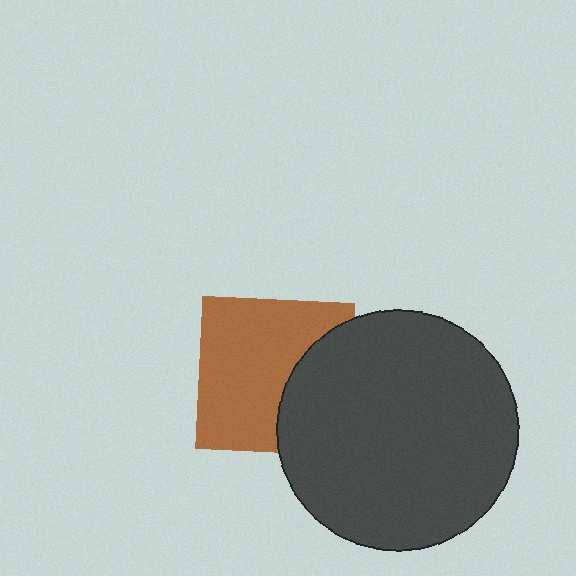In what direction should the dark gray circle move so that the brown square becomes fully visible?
The dark gray circle should move right. That is the shortest direction to clear the overlap and leave the brown square fully visible.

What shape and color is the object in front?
The object in front is a dark gray circle.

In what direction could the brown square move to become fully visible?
The brown square could move left. That would shift it out from behind the dark gray circle entirely.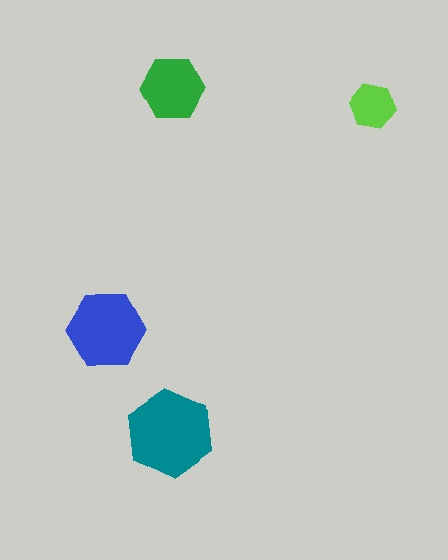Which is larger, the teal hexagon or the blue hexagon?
The teal one.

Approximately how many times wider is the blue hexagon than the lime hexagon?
About 1.5 times wider.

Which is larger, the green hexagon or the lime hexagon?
The green one.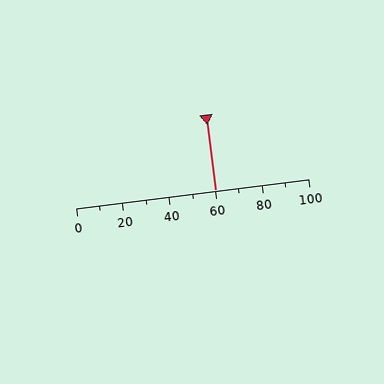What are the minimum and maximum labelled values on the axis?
The axis runs from 0 to 100.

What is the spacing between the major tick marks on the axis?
The major ticks are spaced 20 apart.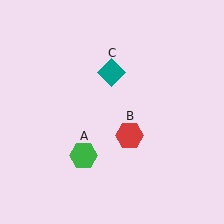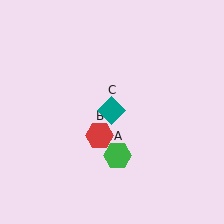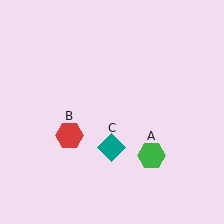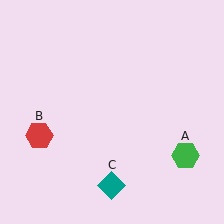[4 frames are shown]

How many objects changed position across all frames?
3 objects changed position: green hexagon (object A), red hexagon (object B), teal diamond (object C).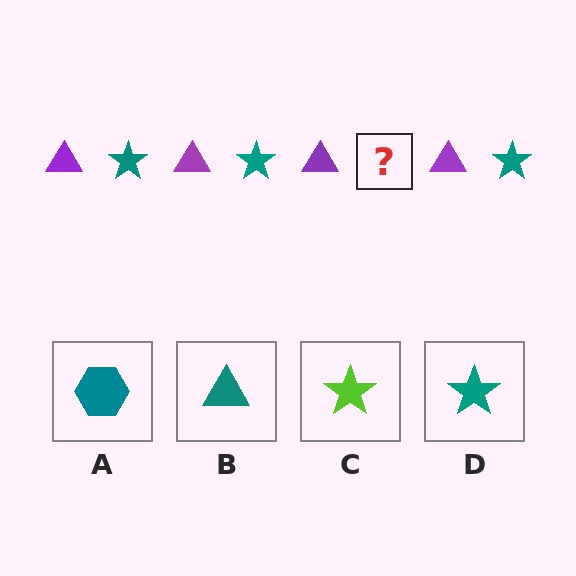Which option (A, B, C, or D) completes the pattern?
D.